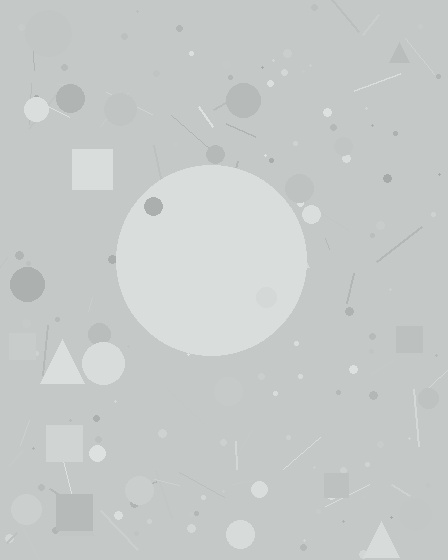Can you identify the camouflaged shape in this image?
The camouflaged shape is a circle.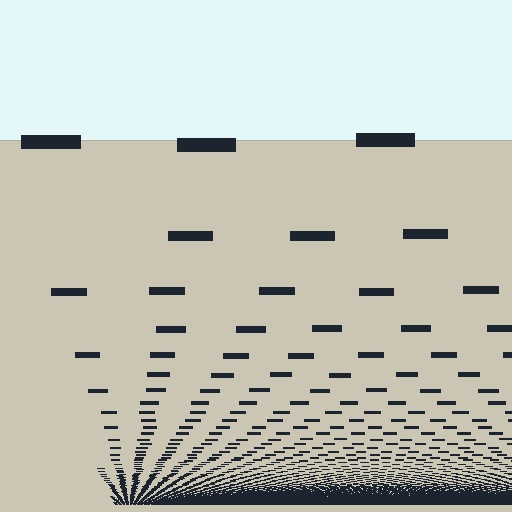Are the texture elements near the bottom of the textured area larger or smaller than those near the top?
Smaller. The gradient is inverted — elements near the bottom are smaller and denser.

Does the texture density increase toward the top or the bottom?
Density increases toward the bottom.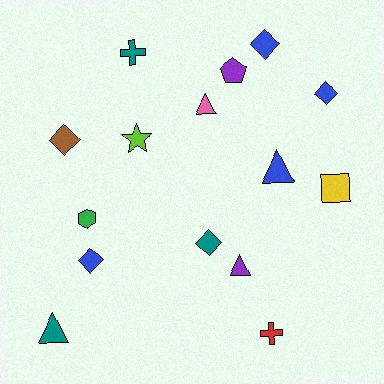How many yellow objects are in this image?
There is 1 yellow object.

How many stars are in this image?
There is 1 star.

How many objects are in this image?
There are 15 objects.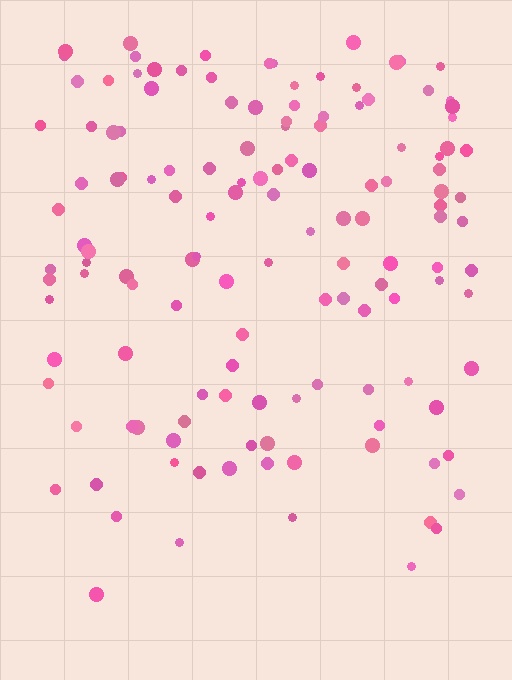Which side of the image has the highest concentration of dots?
The top.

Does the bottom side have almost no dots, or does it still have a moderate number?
Still a moderate number, just noticeably fewer than the top.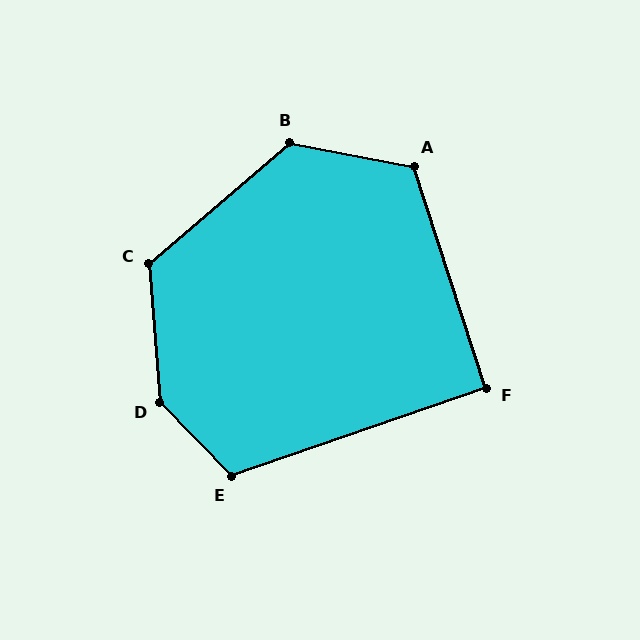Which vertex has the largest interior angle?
D, at approximately 141 degrees.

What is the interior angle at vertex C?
Approximately 126 degrees (obtuse).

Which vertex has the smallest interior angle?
F, at approximately 91 degrees.